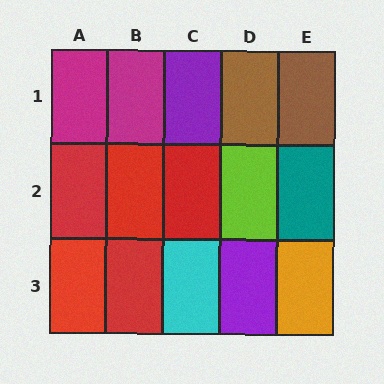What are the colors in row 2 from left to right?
Red, red, red, lime, teal.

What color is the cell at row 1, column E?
Brown.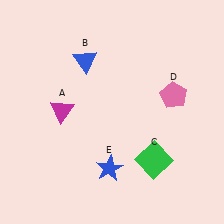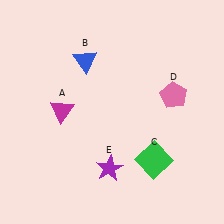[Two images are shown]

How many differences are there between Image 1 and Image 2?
There is 1 difference between the two images.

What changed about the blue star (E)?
In Image 1, E is blue. In Image 2, it changed to purple.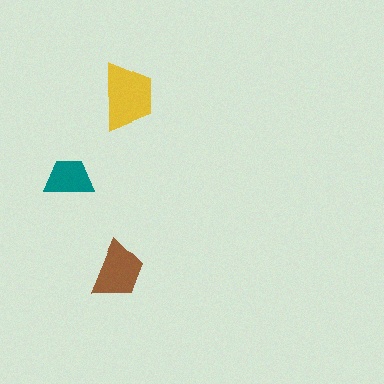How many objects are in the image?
There are 3 objects in the image.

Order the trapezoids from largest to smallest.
the yellow one, the brown one, the teal one.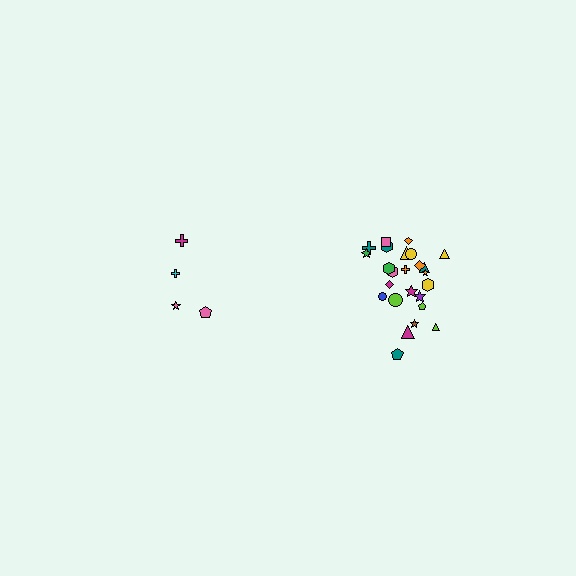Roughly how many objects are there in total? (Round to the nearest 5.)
Roughly 30 objects in total.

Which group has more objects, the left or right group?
The right group.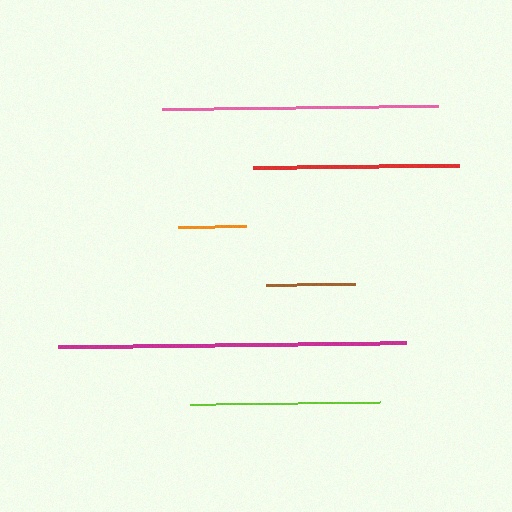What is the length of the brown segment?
The brown segment is approximately 89 pixels long.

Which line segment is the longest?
The magenta line is the longest at approximately 348 pixels.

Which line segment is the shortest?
The orange line is the shortest at approximately 68 pixels.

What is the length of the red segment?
The red segment is approximately 206 pixels long.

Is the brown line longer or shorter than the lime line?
The lime line is longer than the brown line.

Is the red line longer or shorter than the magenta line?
The magenta line is longer than the red line.